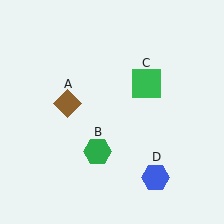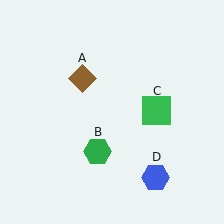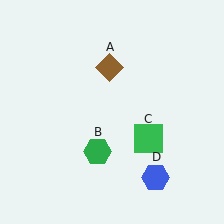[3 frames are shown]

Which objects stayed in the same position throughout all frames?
Green hexagon (object B) and blue hexagon (object D) remained stationary.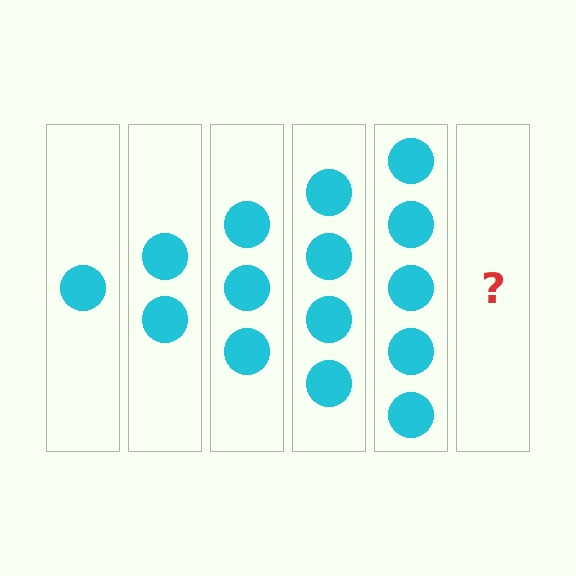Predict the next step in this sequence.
The next step is 6 circles.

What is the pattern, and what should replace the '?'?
The pattern is that each step adds one more circle. The '?' should be 6 circles.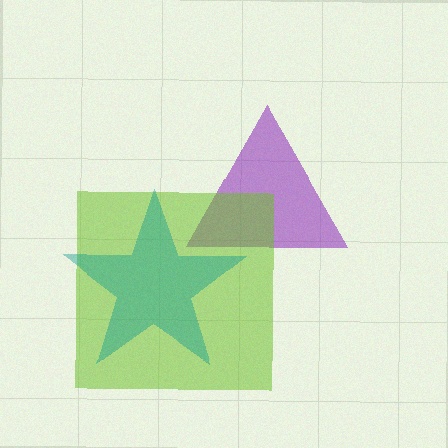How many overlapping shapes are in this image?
There are 3 overlapping shapes in the image.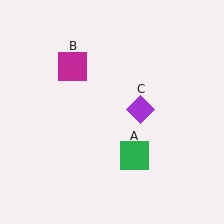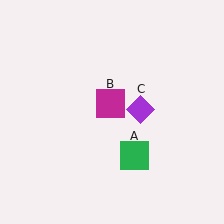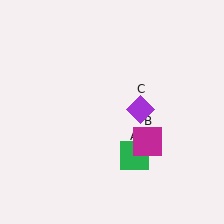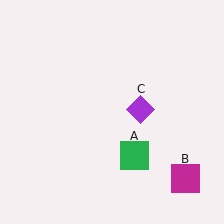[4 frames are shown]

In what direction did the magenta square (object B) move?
The magenta square (object B) moved down and to the right.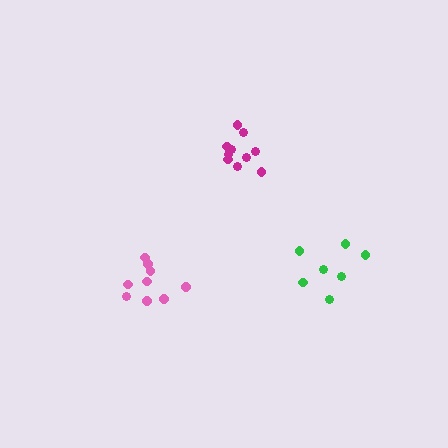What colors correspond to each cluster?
The clusters are colored: magenta, pink, green.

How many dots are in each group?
Group 1: 10 dots, Group 2: 9 dots, Group 3: 7 dots (26 total).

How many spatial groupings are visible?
There are 3 spatial groupings.